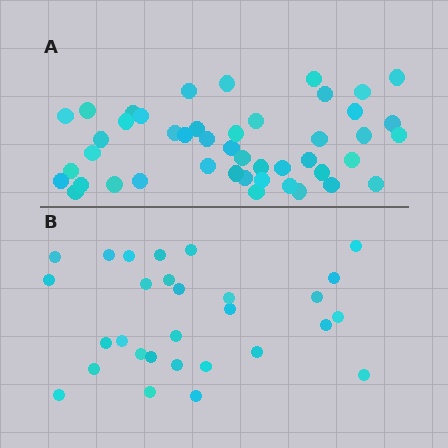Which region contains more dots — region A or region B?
Region A (the top region) has more dots.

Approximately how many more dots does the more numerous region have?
Region A has approximately 15 more dots than region B.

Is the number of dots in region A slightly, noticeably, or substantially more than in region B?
Region A has substantially more. The ratio is roughly 1.6 to 1.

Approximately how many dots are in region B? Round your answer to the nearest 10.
About 30 dots. (The exact count is 29, which rounds to 30.)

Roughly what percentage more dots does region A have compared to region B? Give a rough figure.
About 60% more.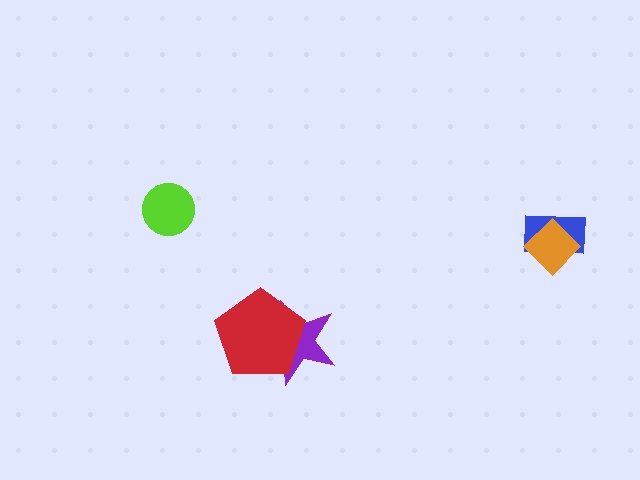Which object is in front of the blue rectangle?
The orange diamond is in front of the blue rectangle.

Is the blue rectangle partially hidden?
Yes, it is partially covered by another shape.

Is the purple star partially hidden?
Yes, it is partially covered by another shape.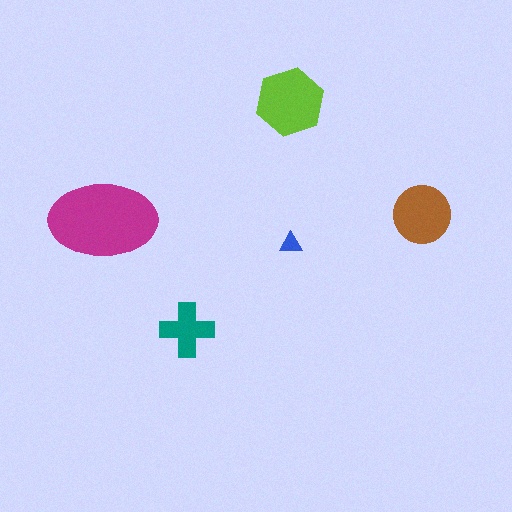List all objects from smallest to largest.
The blue triangle, the teal cross, the brown circle, the lime hexagon, the magenta ellipse.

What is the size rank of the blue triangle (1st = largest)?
5th.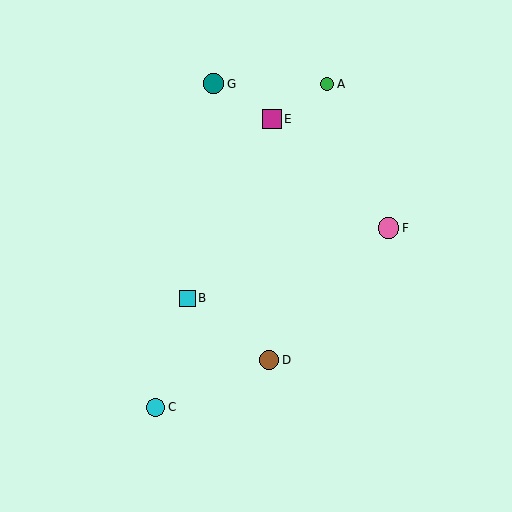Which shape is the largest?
The pink circle (labeled F) is the largest.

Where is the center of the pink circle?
The center of the pink circle is at (388, 228).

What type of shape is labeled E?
Shape E is a magenta square.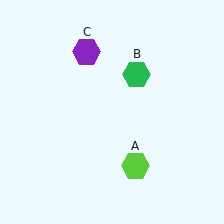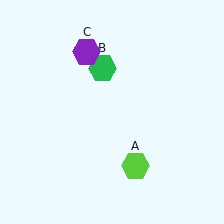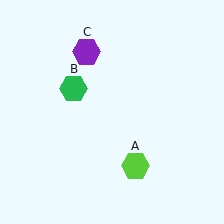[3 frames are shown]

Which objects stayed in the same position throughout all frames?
Lime hexagon (object A) and purple hexagon (object C) remained stationary.